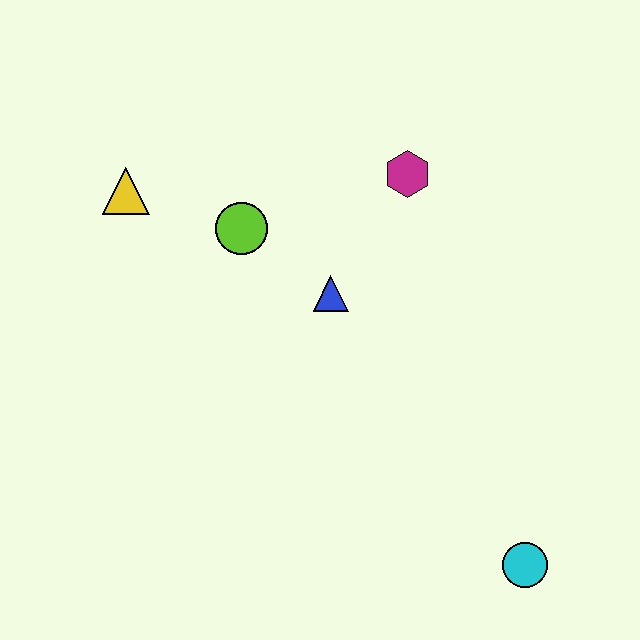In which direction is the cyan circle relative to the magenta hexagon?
The cyan circle is below the magenta hexagon.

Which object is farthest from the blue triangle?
The cyan circle is farthest from the blue triangle.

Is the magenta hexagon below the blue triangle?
No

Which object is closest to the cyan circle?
The blue triangle is closest to the cyan circle.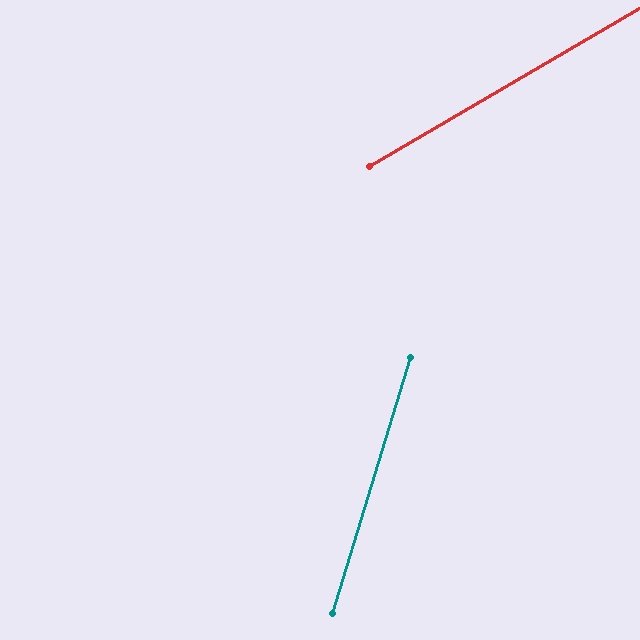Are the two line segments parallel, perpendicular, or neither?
Neither parallel nor perpendicular — they differ by about 43°.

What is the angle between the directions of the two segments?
Approximately 43 degrees.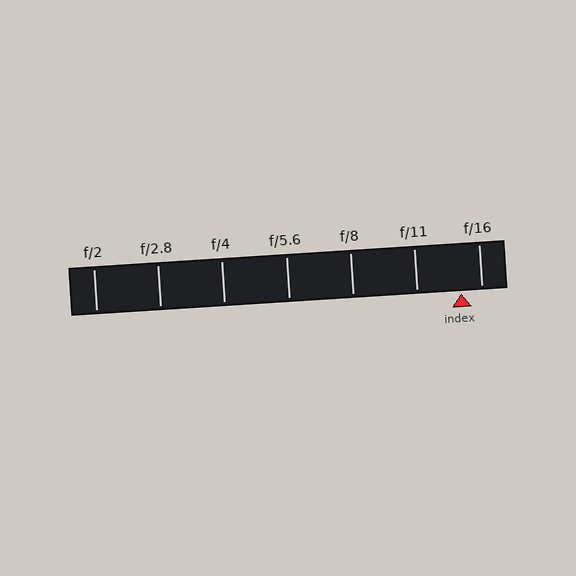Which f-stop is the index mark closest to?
The index mark is closest to f/16.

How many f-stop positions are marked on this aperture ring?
There are 7 f-stop positions marked.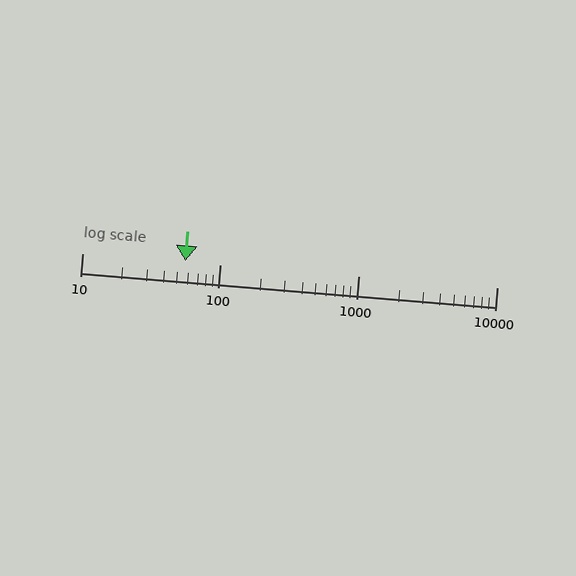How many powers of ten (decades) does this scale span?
The scale spans 3 decades, from 10 to 10000.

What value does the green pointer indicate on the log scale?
The pointer indicates approximately 56.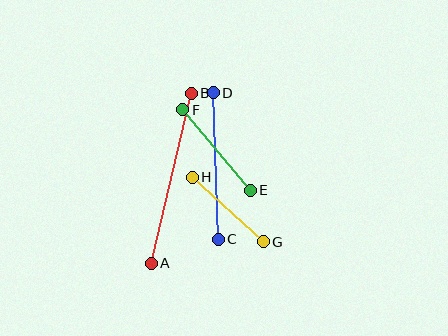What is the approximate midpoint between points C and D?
The midpoint is at approximately (216, 166) pixels.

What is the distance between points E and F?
The distance is approximately 105 pixels.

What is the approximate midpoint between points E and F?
The midpoint is at approximately (217, 150) pixels.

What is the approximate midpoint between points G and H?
The midpoint is at approximately (228, 209) pixels.